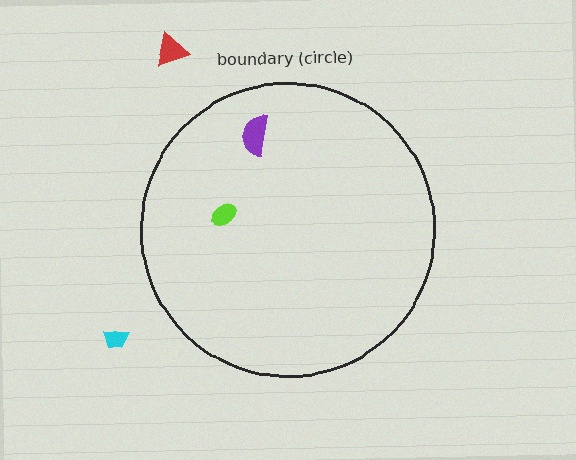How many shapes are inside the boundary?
2 inside, 2 outside.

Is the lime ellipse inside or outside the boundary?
Inside.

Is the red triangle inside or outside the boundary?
Outside.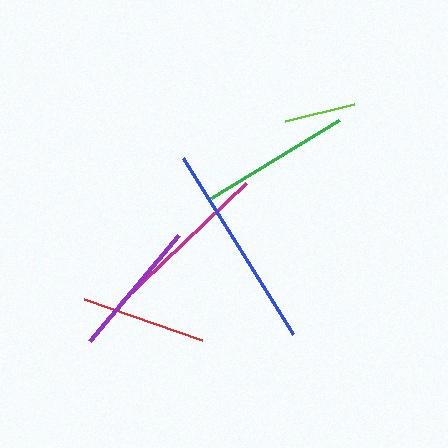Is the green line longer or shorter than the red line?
The green line is longer than the red line.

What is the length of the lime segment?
The lime segment is approximately 71 pixels long.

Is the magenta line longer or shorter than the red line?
The magenta line is longer than the red line.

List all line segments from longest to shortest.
From longest to shortest: blue, magenta, green, purple, red, lime.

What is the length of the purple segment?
The purple segment is approximately 139 pixels long.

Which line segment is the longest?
The blue line is the longest at approximately 208 pixels.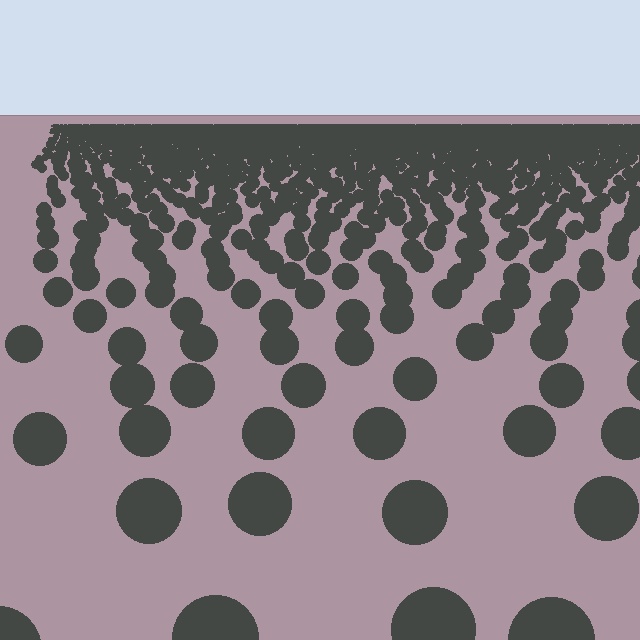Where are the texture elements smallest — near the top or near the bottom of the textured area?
Near the top.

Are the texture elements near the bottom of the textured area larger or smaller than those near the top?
Larger. Near the bottom, elements are closer to the viewer and appear at a bigger on-screen size.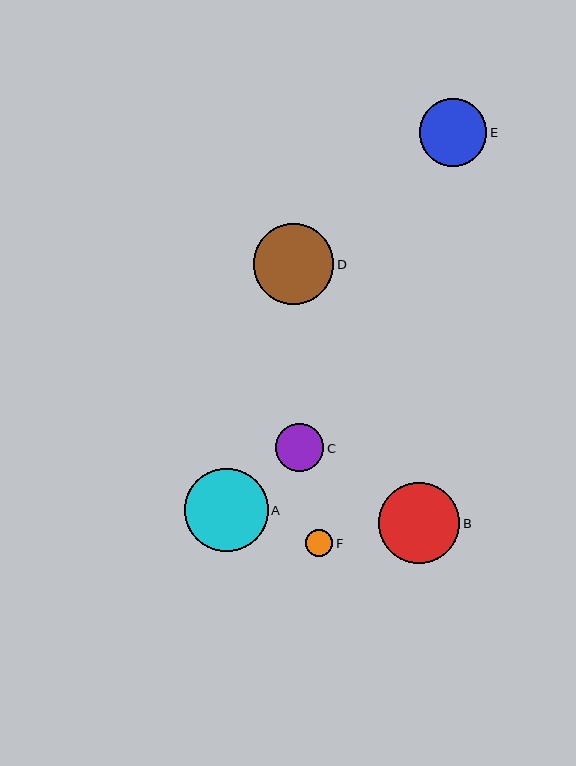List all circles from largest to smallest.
From largest to smallest: A, B, D, E, C, F.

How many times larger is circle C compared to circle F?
Circle C is approximately 1.8 times the size of circle F.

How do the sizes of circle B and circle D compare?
Circle B and circle D are approximately the same size.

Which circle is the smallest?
Circle F is the smallest with a size of approximately 27 pixels.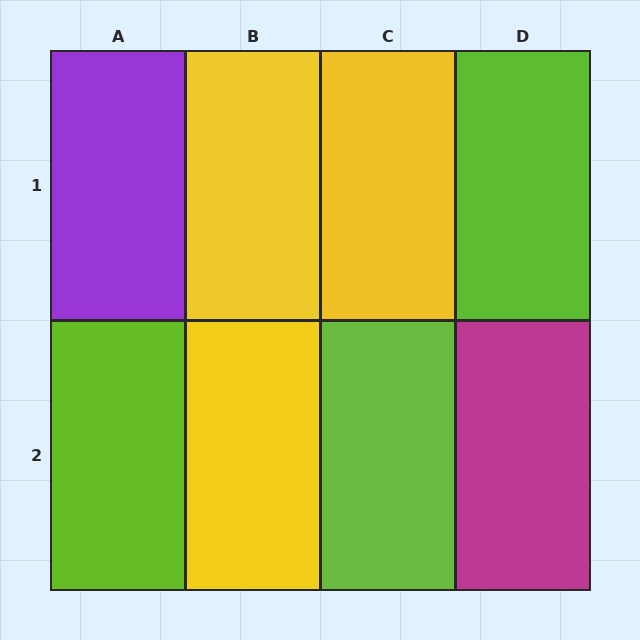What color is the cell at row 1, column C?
Yellow.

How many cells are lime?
3 cells are lime.